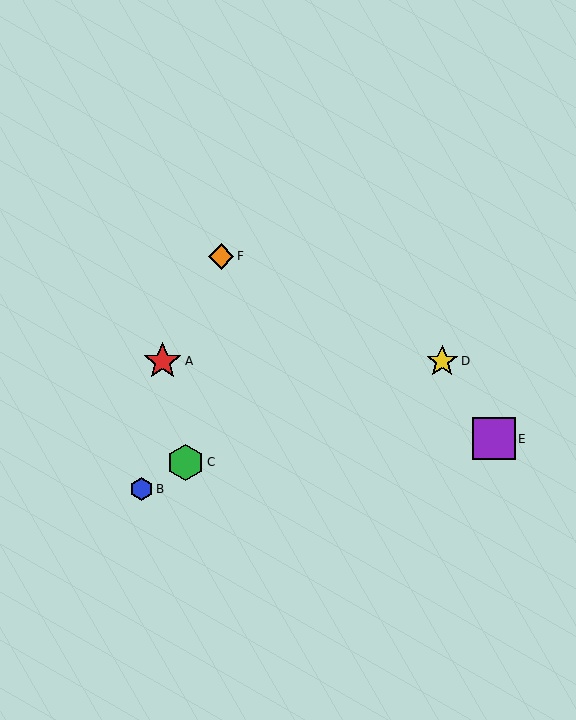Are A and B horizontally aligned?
No, A is at y≈361 and B is at y≈489.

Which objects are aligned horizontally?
Objects A, D are aligned horizontally.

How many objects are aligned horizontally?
2 objects (A, D) are aligned horizontally.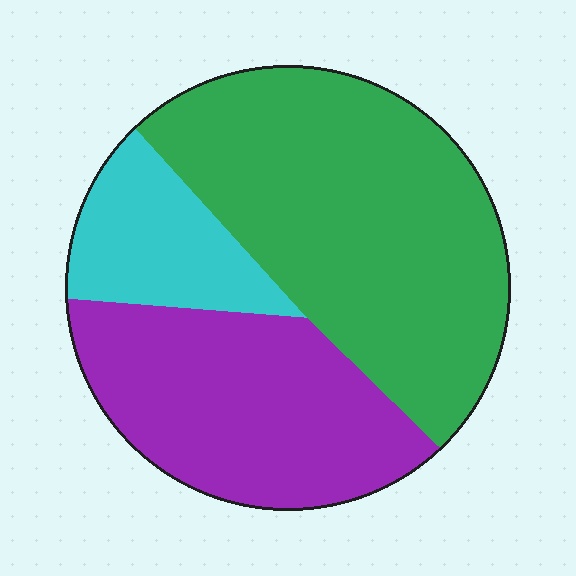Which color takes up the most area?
Green, at roughly 50%.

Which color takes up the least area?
Cyan, at roughly 15%.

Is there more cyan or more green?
Green.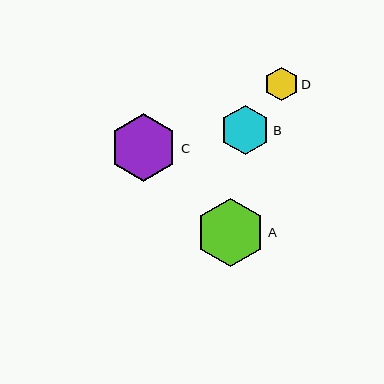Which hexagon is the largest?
Hexagon A is the largest with a size of approximately 69 pixels.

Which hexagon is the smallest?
Hexagon D is the smallest with a size of approximately 34 pixels.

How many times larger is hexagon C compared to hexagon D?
Hexagon C is approximately 2.0 times the size of hexagon D.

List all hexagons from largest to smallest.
From largest to smallest: A, C, B, D.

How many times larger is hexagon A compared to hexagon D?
Hexagon A is approximately 2.0 times the size of hexagon D.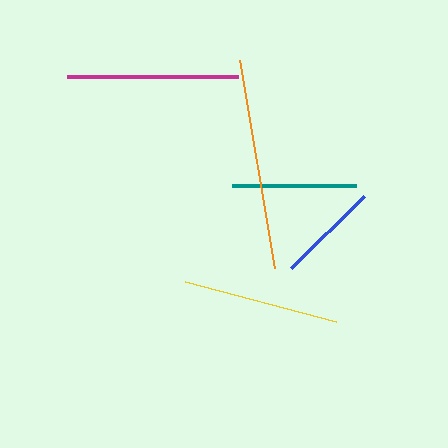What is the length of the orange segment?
The orange segment is approximately 212 pixels long.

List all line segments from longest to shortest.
From longest to shortest: orange, magenta, yellow, teal, blue.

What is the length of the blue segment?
The blue segment is approximately 103 pixels long.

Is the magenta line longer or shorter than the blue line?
The magenta line is longer than the blue line.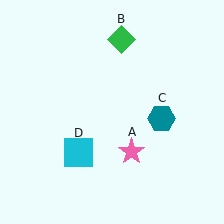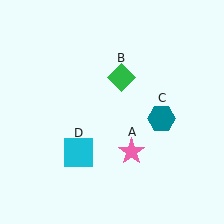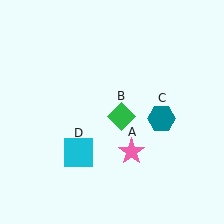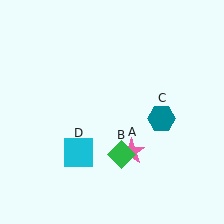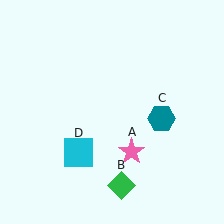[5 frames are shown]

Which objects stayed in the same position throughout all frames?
Pink star (object A) and teal hexagon (object C) and cyan square (object D) remained stationary.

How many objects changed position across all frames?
1 object changed position: green diamond (object B).